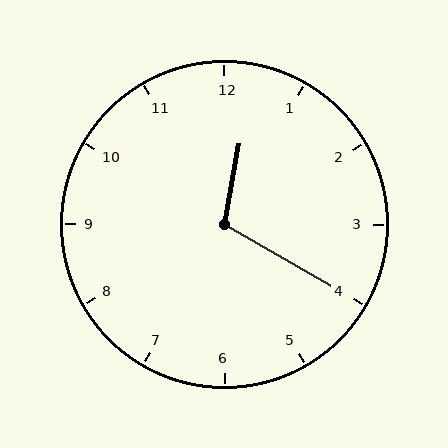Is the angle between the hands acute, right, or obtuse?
It is obtuse.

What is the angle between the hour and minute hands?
Approximately 110 degrees.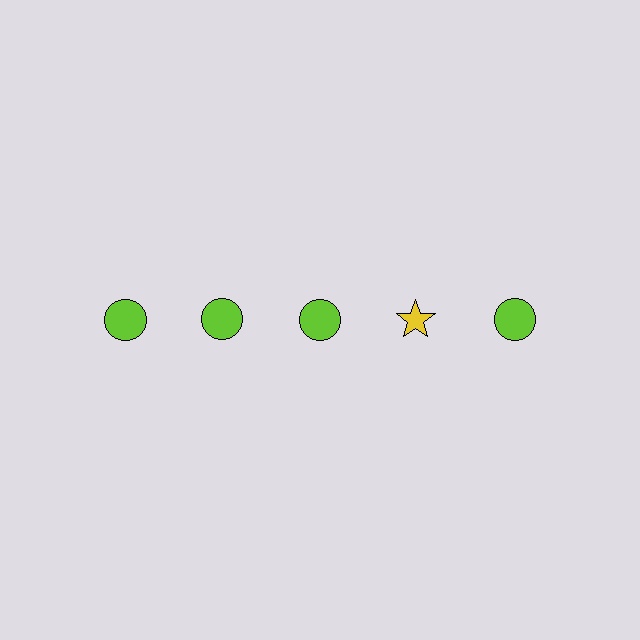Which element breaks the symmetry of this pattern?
The yellow star in the top row, second from right column breaks the symmetry. All other shapes are lime circles.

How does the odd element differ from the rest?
It differs in both color (yellow instead of lime) and shape (star instead of circle).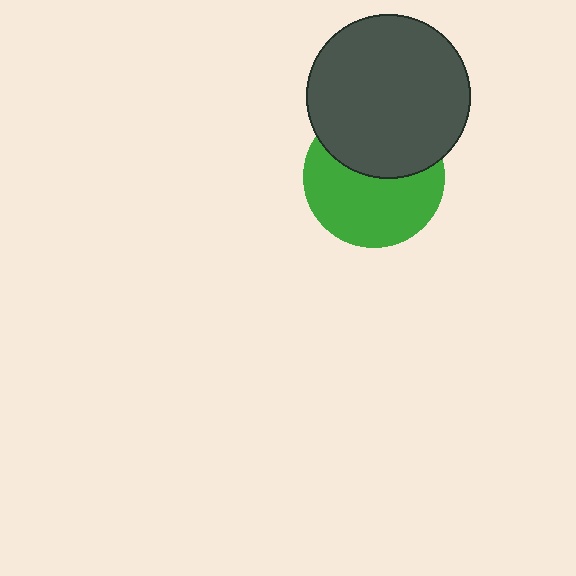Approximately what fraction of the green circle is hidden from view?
Roughly 41% of the green circle is hidden behind the dark gray circle.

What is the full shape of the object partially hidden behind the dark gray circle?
The partially hidden object is a green circle.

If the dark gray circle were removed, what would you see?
You would see the complete green circle.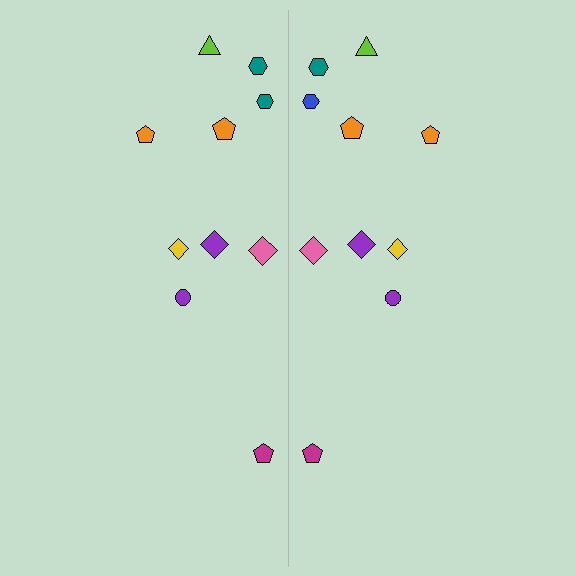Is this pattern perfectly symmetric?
No, the pattern is not perfectly symmetric. The blue hexagon on the right side breaks the symmetry — its mirror counterpart is teal.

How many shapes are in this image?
There are 20 shapes in this image.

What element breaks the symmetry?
The blue hexagon on the right side breaks the symmetry — its mirror counterpart is teal.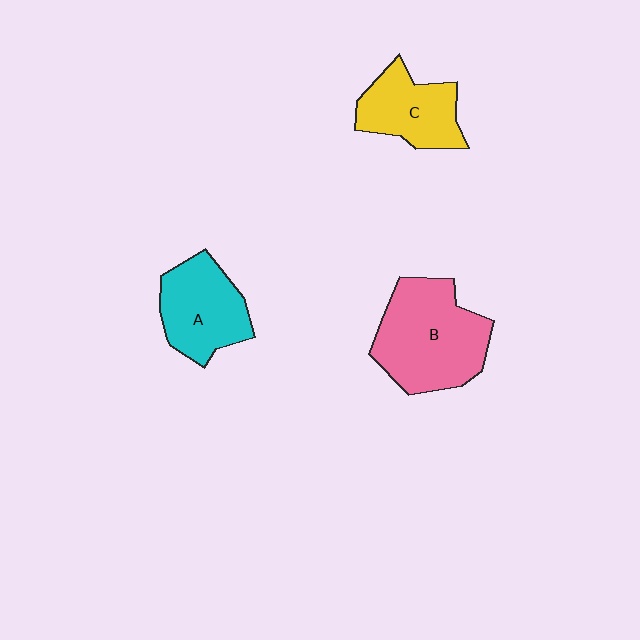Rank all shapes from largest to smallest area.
From largest to smallest: B (pink), A (cyan), C (yellow).